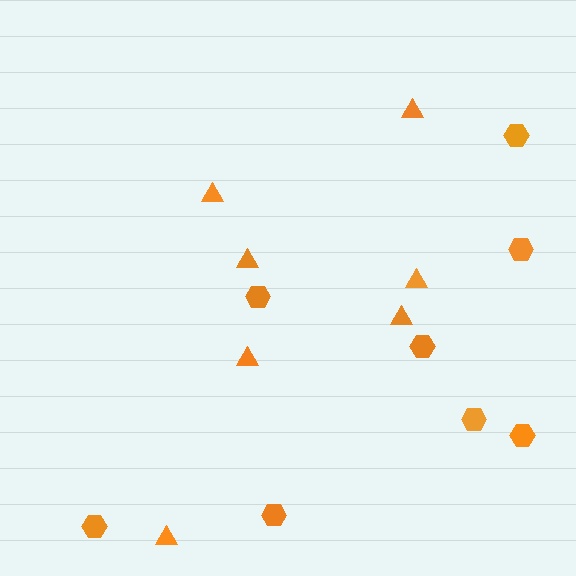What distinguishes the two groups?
There are 2 groups: one group of triangles (7) and one group of hexagons (8).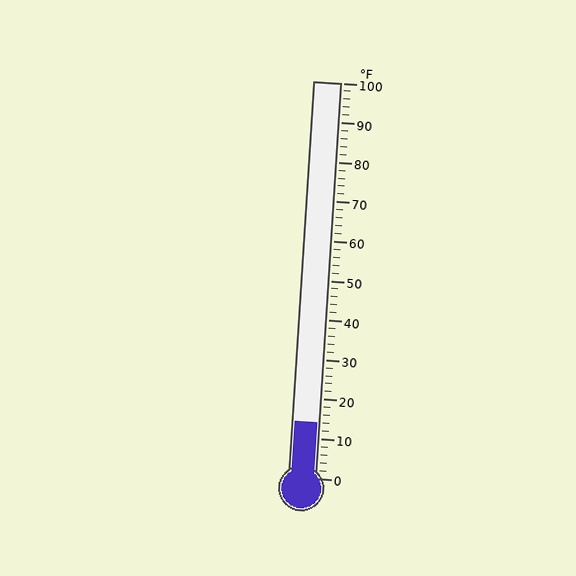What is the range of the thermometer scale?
The thermometer scale ranges from 0°F to 100°F.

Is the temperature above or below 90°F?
The temperature is below 90°F.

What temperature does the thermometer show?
The thermometer shows approximately 14°F.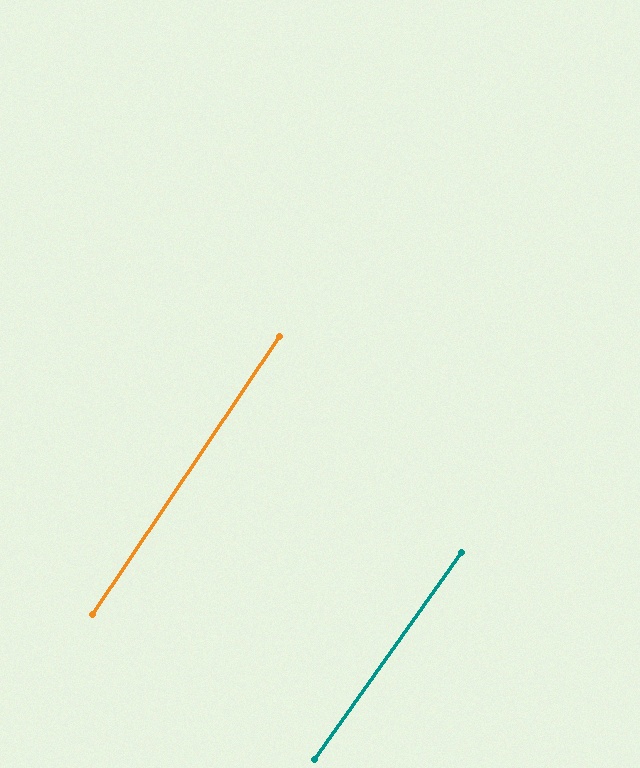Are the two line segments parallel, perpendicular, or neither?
Parallel — their directions differ by only 1.6°.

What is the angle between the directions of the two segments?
Approximately 2 degrees.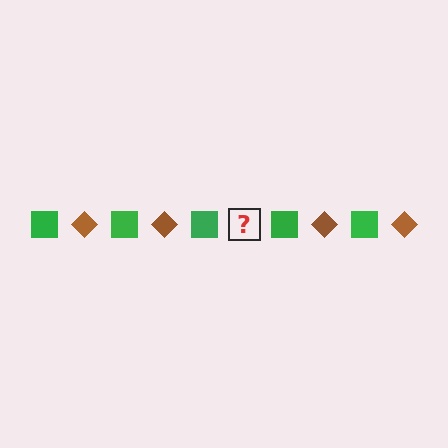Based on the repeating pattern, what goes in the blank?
The blank should be a brown diamond.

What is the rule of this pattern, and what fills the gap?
The rule is that the pattern alternates between green square and brown diamond. The gap should be filled with a brown diamond.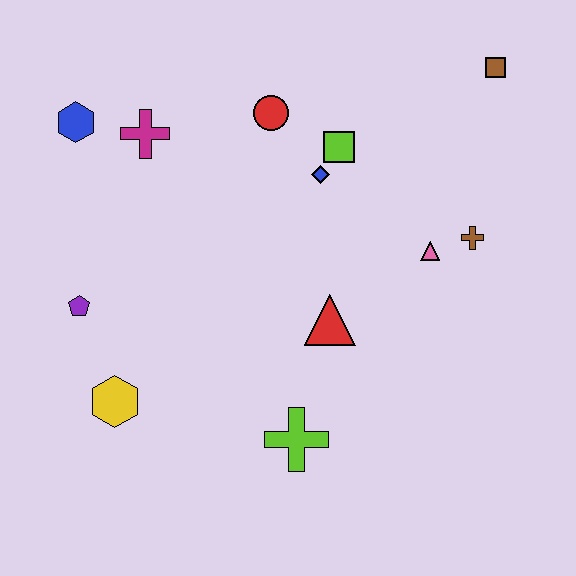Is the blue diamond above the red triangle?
Yes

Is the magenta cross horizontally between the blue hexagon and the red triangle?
Yes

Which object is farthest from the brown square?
The yellow hexagon is farthest from the brown square.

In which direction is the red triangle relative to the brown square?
The red triangle is below the brown square.